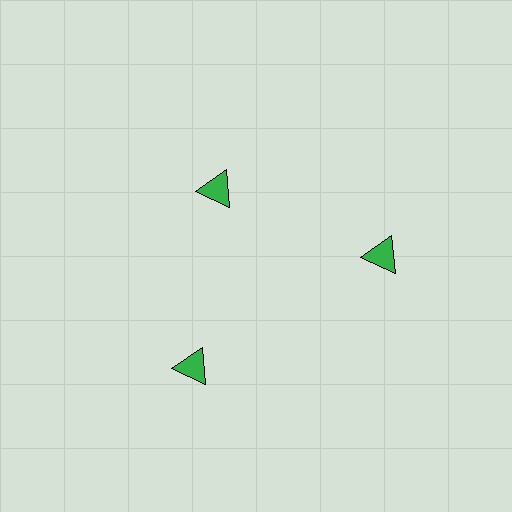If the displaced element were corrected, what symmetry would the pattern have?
It would have 3-fold rotational symmetry — the pattern would map onto itself every 120 degrees.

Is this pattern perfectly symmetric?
No. The 3 green triangles are arranged in a ring, but one element near the 11 o'clock position is pulled inward toward the center, breaking the 3-fold rotational symmetry.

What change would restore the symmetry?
The symmetry would be restored by moving it outward, back onto the ring so that all 3 triangles sit at equal angles and equal distance from the center.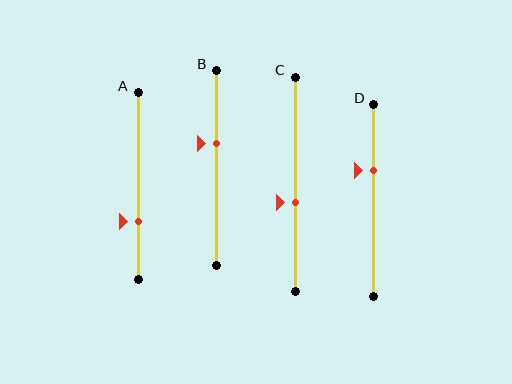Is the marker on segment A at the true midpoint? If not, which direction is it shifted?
No, the marker on segment A is shifted downward by about 19% of the segment length.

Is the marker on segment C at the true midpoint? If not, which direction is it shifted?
No, the marker on segment C is shifted downward by about 8% of the segment length.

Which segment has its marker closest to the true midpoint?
Segment C has its marker closest to the true midpoint.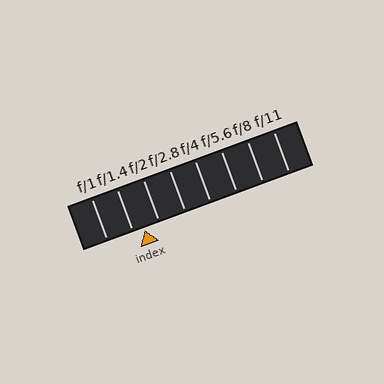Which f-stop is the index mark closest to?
The index mark is closest to f/1.4.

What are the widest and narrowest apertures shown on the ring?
The widest aperture shown is f/1 and the narrowest is f/11.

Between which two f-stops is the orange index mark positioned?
The index mark is between f/1.4 and f/2.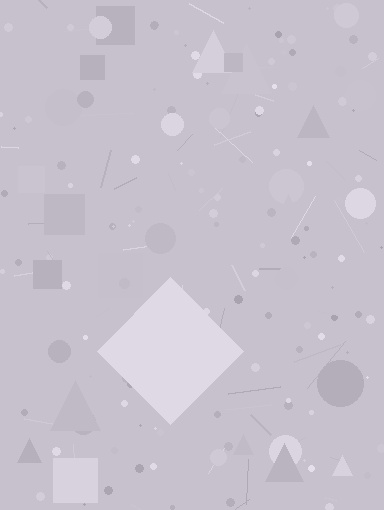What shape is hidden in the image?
A diamond is hidden in the image.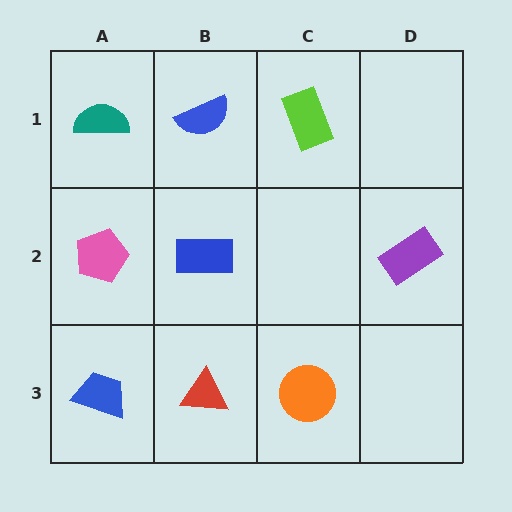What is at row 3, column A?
A blue trapezoid.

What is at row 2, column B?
A blue rectangle.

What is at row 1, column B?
A blue semicircle.